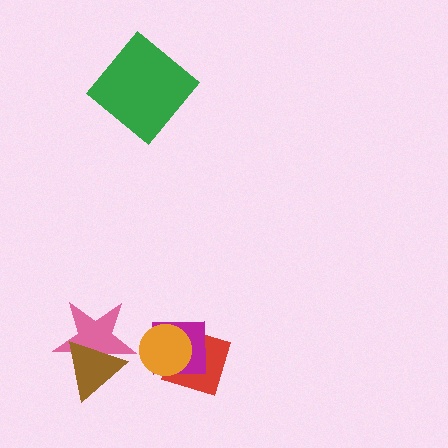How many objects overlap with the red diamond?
2 objects overlap with the red diamond.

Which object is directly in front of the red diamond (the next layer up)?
The magenta square is directly in front of the red diamond.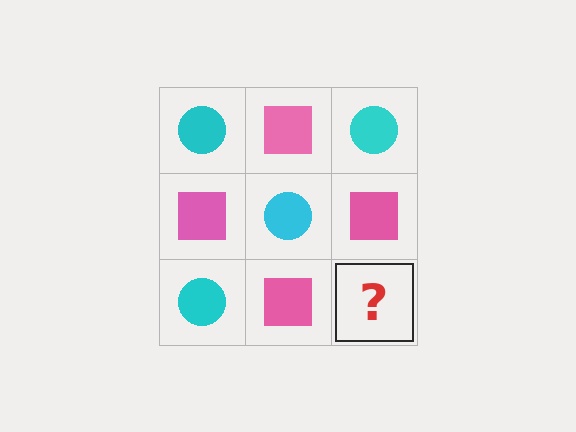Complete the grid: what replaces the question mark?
The question mark should be replaced with a cyan circle.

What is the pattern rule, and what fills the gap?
The rule is that it alternates cyan circle and pink square in a checkerboard pattern. The gap should be filled with a cyan circle.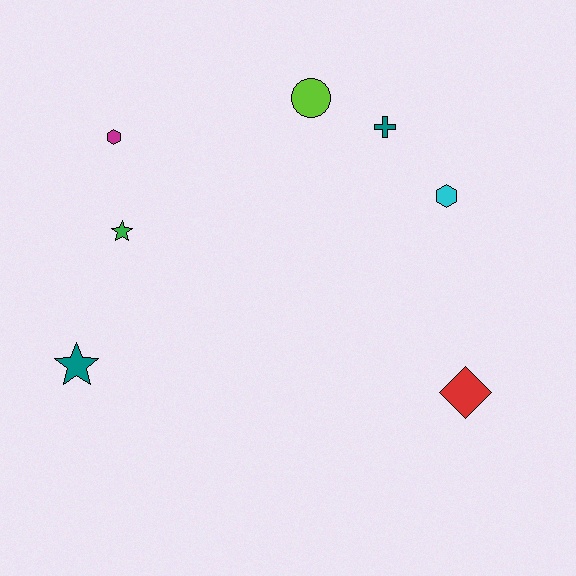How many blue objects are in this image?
There are no blue objects.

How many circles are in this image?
There is 1 circle.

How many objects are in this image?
There are 7 objects.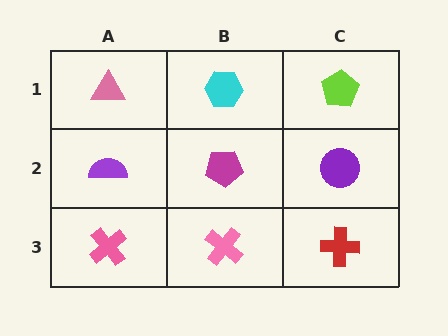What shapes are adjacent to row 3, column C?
A purple circle (row 2, column C), a pink cross (row 3, column B).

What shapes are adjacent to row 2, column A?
A pink triangle (row 1, column A), a pink cross (row 3, column A), a magenta pentagon (row 2, column B).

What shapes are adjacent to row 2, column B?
A cyan hexagon (row 1, column B), a pink cross (row 3, column B), a purple semicircle (row 2, column A), a purple circle (row 2, column C).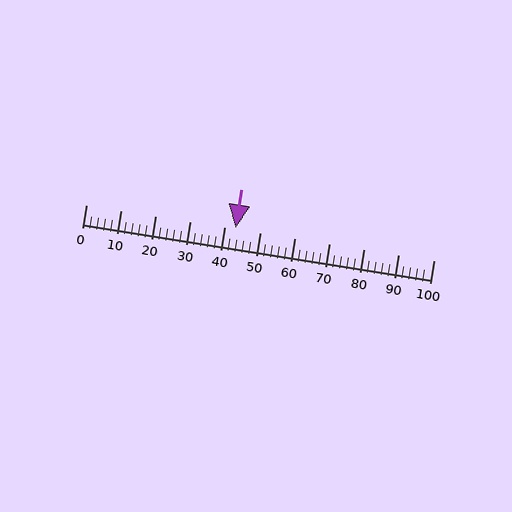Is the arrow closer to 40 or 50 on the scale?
The arrow is closer to 40.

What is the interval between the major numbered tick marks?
The major tick marks are spaced 10 units apart.